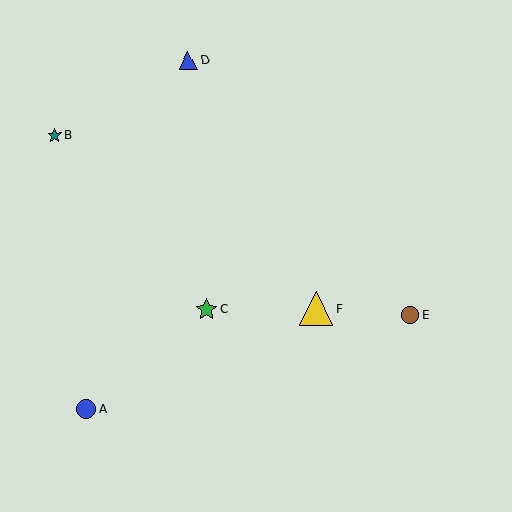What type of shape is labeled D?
Shape D is a blue triangle.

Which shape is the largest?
The yellow triangle (labeled F) is the largest.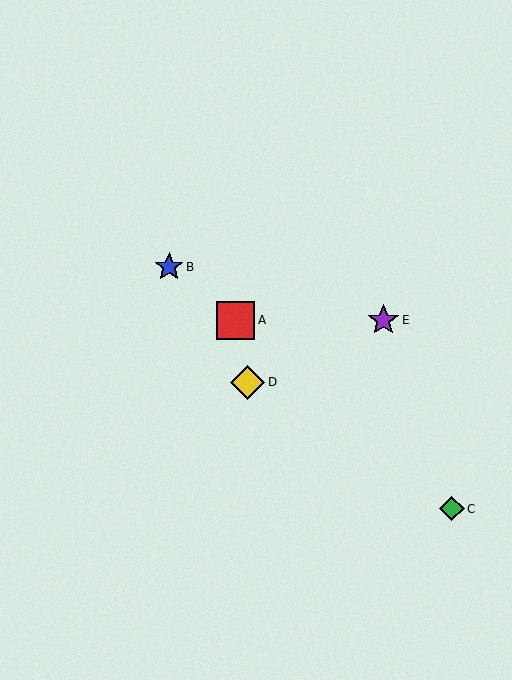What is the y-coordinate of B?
Object B is at y≈267.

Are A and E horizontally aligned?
Yes, both are at y≈320.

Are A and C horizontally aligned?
No, A is at y≈320 and C is at y≈509.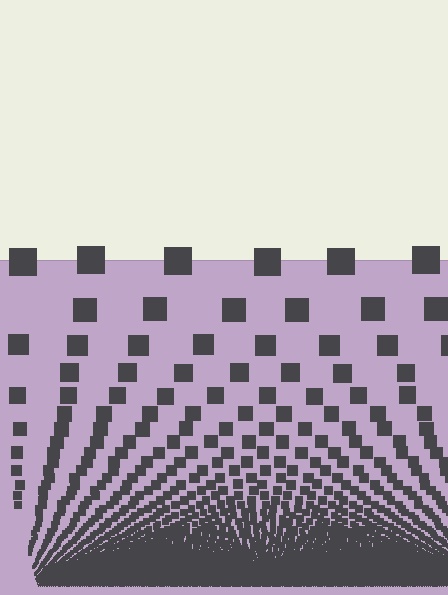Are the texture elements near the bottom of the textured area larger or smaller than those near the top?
Smaller. The gradient is inverted — elements near the bottom are smaller and denser.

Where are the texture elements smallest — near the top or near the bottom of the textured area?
Near the bottom.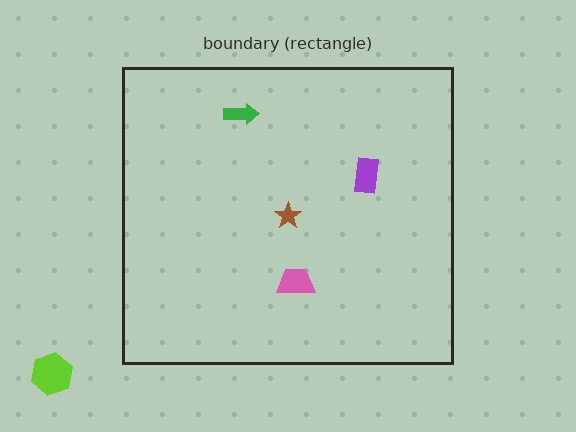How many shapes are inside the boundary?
4 inside, 1 outside.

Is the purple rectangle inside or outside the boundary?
Inside.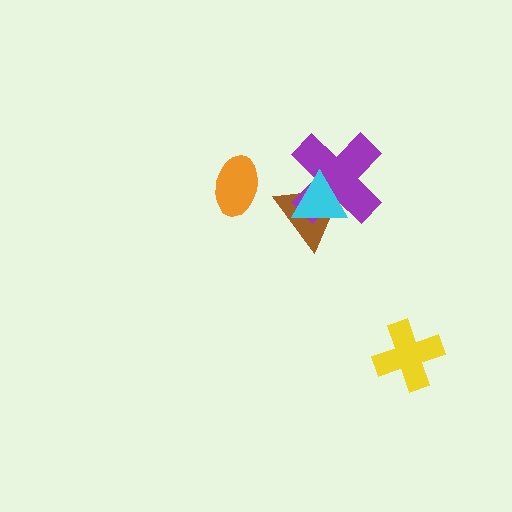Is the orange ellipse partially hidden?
No, no other shape covers it.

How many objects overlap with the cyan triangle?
2 objects overlap with the cyan triangle.